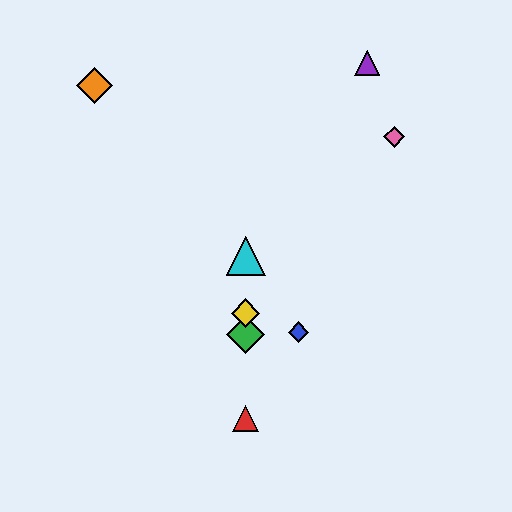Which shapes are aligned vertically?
The red triangle, the green diamond, the yellow diamond, the cyan triangle are aligned vertically.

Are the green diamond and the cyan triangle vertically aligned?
Yes, both are at x≈246.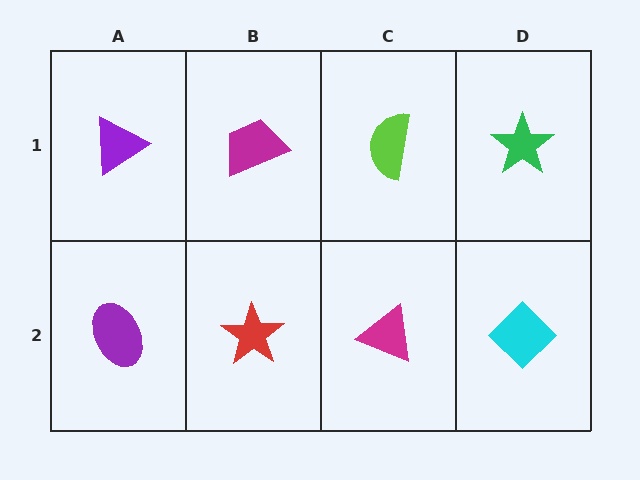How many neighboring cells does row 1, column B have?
3.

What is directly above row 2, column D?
A green star.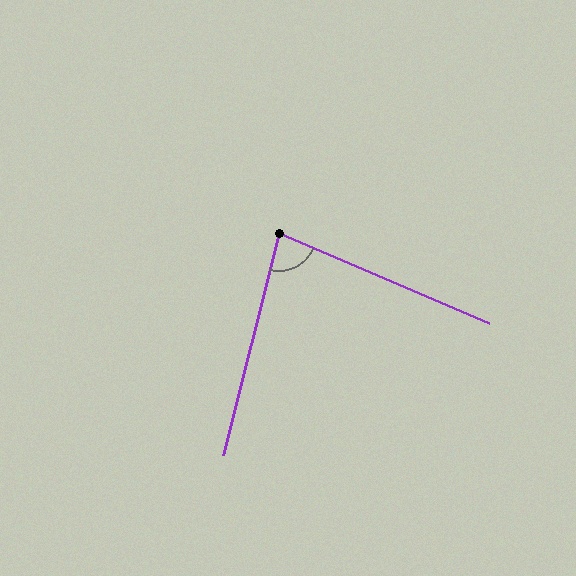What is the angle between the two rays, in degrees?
Approximately 81 degrees.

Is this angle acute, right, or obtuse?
It is acute.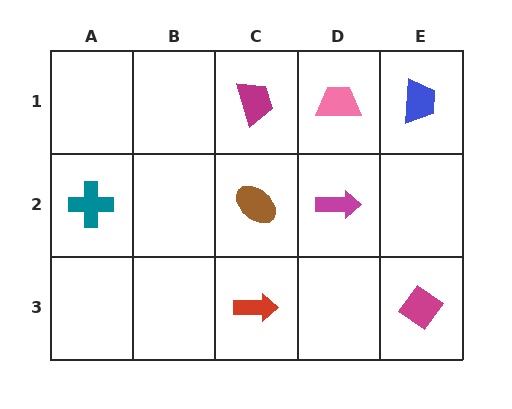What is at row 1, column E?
A blue trapezoid.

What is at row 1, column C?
A magenta trapezoid.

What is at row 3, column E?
A magenta diamond.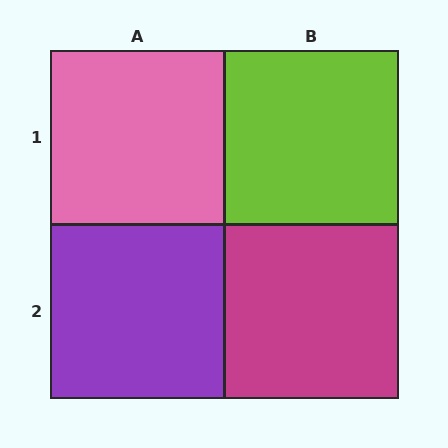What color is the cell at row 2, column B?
Magenta.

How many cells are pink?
1 cell is pink.